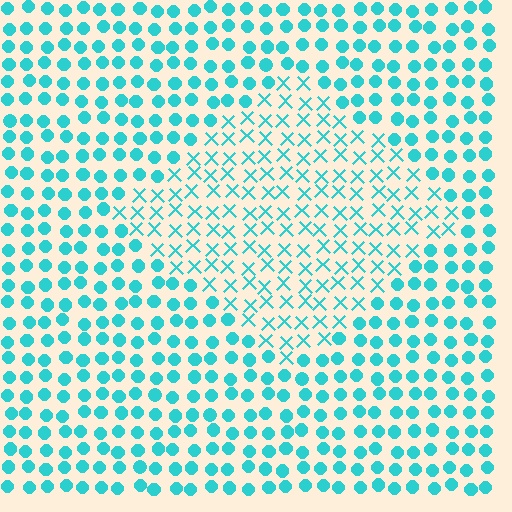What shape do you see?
I see a diamond.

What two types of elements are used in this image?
The image uses X marks inside the diamond region and circles outside it.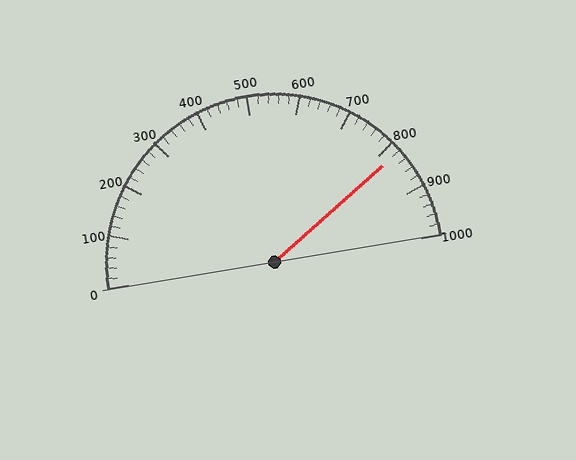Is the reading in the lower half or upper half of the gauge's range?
The reading is in the upper half of the range (0 to 1000).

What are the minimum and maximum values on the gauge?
The gauge ranges from 0 to 1000.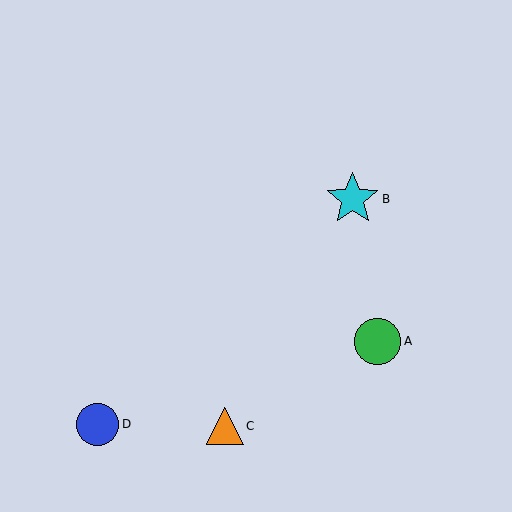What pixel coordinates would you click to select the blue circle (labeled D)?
Click at (98, 424) to select the blue circle D.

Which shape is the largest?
The cyan star (labeled B) is the largest.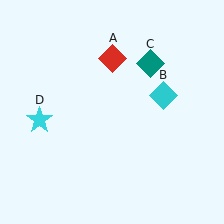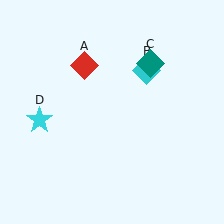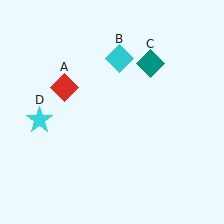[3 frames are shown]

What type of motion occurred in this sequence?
The red diamond (object A), cyan diamond (object B) rotated counterclockwise around the center of the scene.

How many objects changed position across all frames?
2 objects changed position: red diamond (object A), cyan diamond (object B).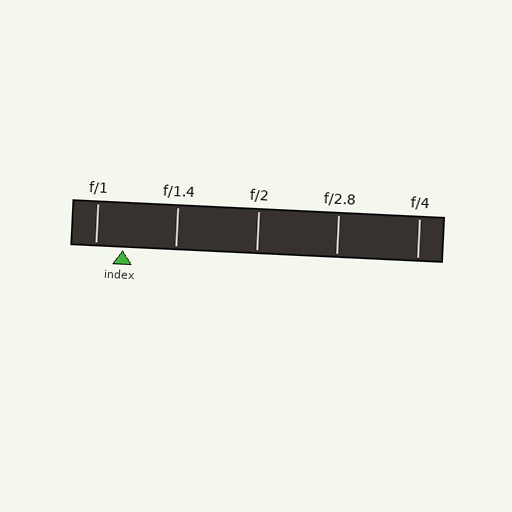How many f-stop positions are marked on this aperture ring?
There are 5 f-stop positions marked.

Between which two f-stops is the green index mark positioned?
The index mark is between f/1 and f/1.4.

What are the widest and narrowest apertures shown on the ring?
The widest aperture shown is f/1 and the narrowest is f/4.